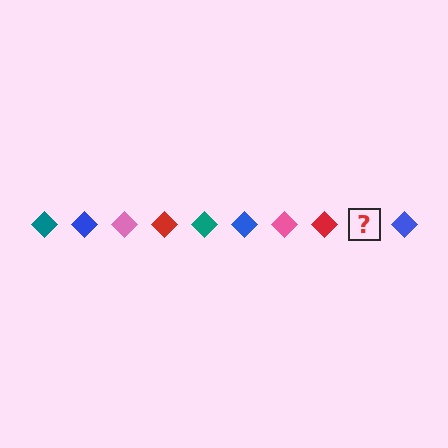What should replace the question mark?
The question mark should be replaced with a teal diamond.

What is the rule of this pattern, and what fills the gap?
The rule is that the pattern cycles through teal, blue, pink, red diamonds. The gap should be filled with a teal diamond.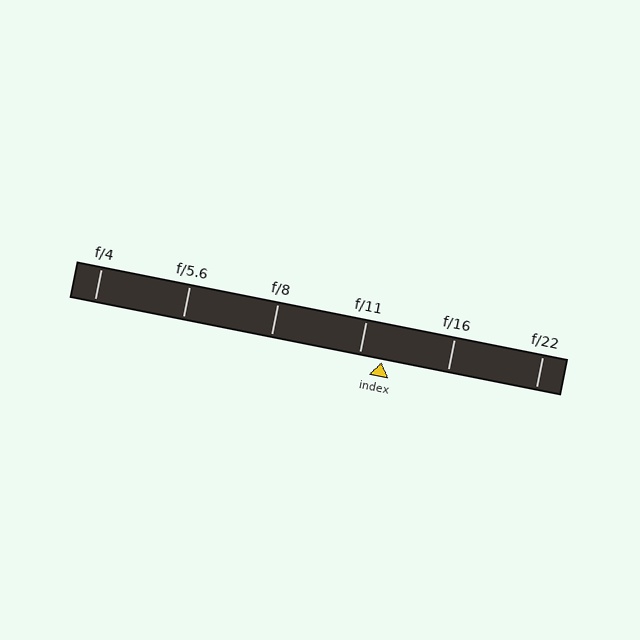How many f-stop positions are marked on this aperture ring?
There are 6 f-stop positions marked.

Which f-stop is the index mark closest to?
The index mark is closest to f/11.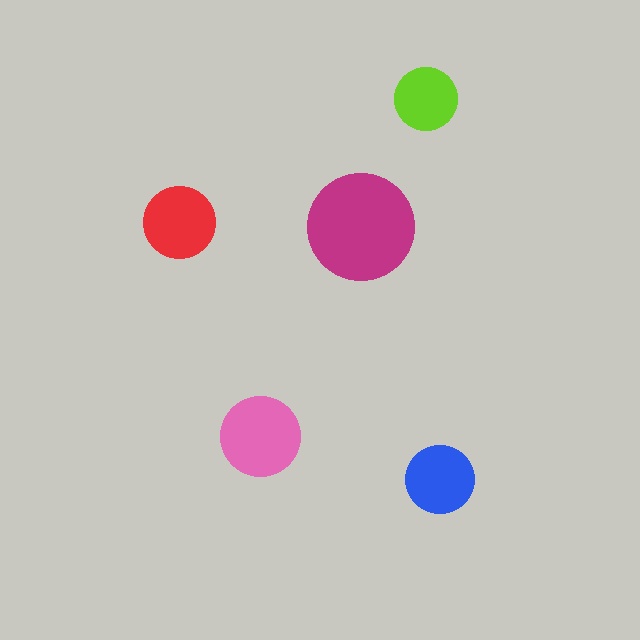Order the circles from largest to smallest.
the magenta one, the pink one, the red one, the blue one, the lime one.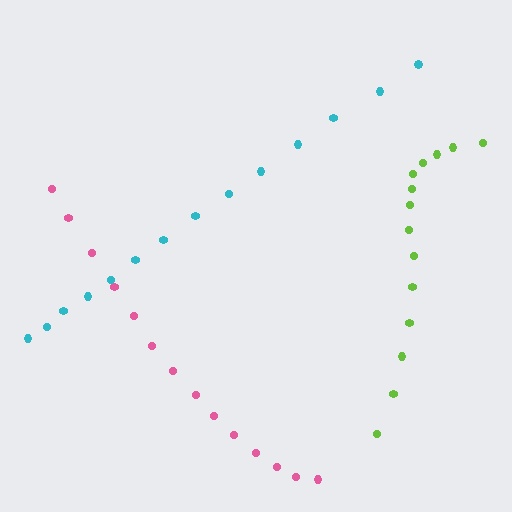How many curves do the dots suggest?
There are 3 distinct paths.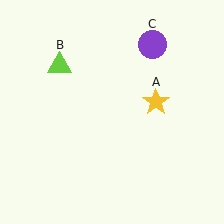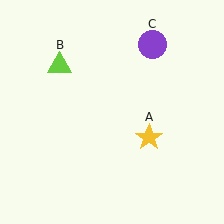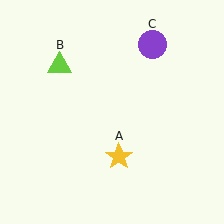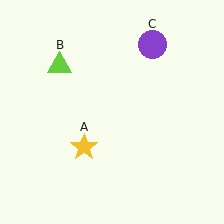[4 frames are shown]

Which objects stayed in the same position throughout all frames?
Lime triangle (object B) and purple circle (object C) remained stationary.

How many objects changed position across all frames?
1 object changed position: yellow star (object A).